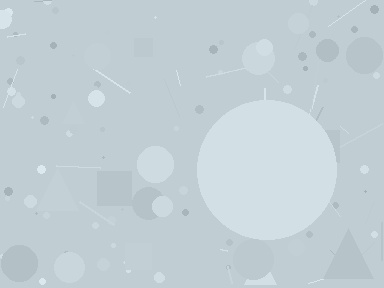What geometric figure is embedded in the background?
A circle is embedded in the background.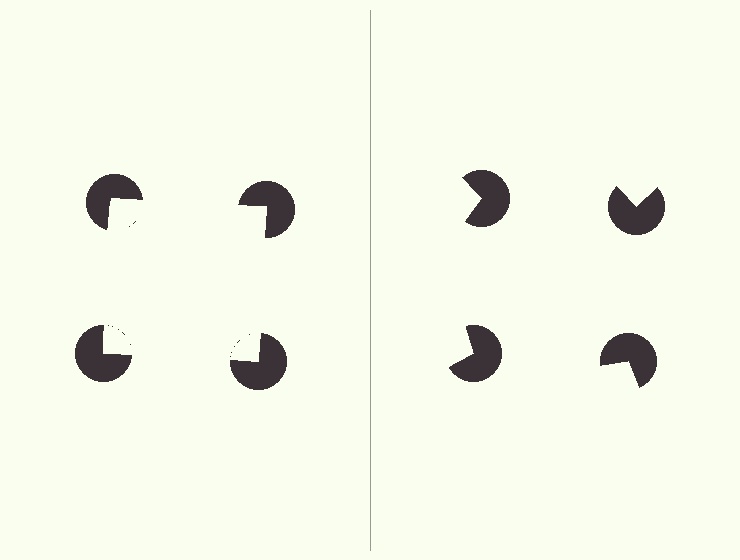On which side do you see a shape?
An illusory square appears on the left side. On the right side the wedge cuts are rotated, so no coherent shape forms.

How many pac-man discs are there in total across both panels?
8 — 4 on each side.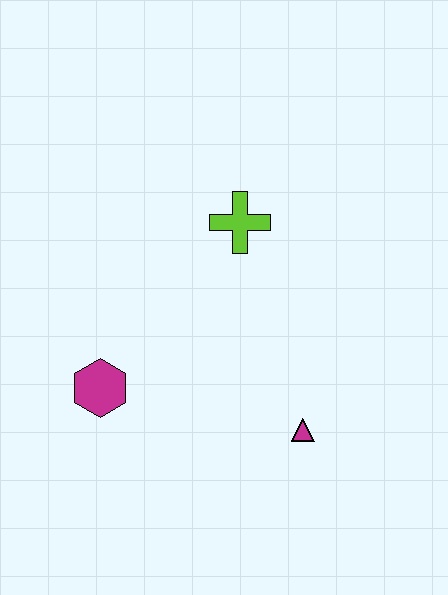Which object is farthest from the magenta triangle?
The lime cross is farthest from the magenta triangle.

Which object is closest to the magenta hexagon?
The magenta triangle is closest to the magenta hexagon.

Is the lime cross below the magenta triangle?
No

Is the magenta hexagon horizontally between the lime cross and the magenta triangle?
No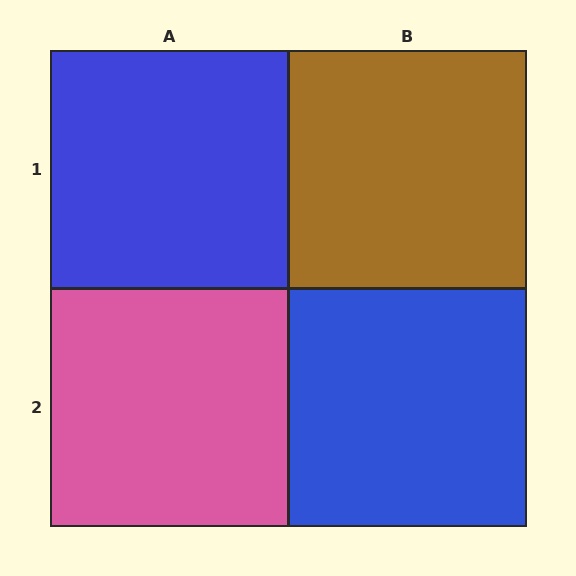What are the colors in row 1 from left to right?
Blue, brown.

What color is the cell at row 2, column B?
Blue.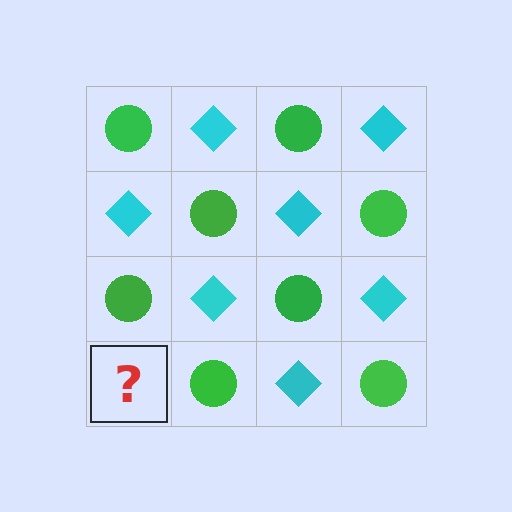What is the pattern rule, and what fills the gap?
The rule is that it alternates green circle and cyan diamond in a checkerboard pattern. The gap should be filled with a cyan diamond.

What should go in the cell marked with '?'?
The missing cell should contain a cyan diamond.